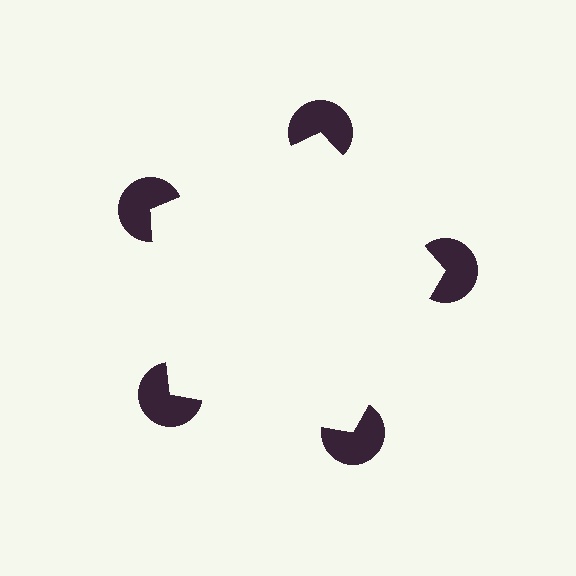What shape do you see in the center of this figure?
An illusory pentagon — its edges are inferred from the aligned wedge cuts in the pac-man discs, not physically drawn.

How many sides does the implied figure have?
5 sides.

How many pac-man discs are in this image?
There are 5 — one at each vertex of the illusory pentagon.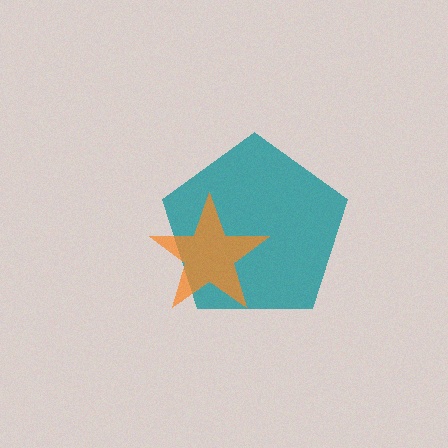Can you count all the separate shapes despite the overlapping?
Yes, there are 2 separate shapes.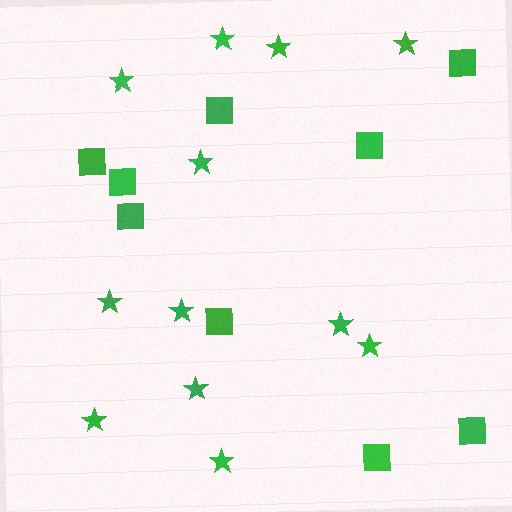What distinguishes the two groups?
There are 2 groups: one group of squares (9) and one group of stars (12).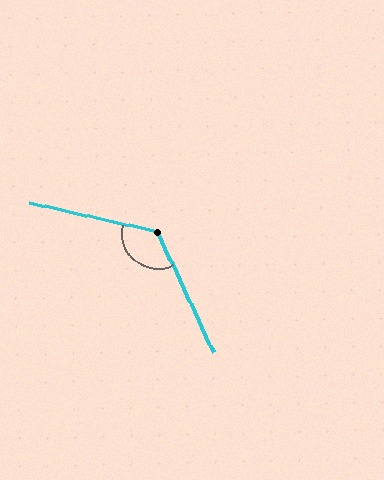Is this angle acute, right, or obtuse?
It is obtuse.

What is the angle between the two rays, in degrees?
Approximately 127 degrees.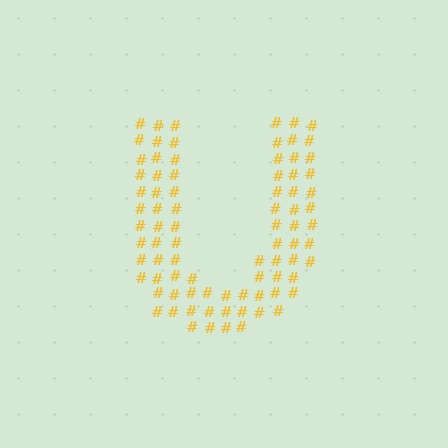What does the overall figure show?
The overall figure shows the letter U.